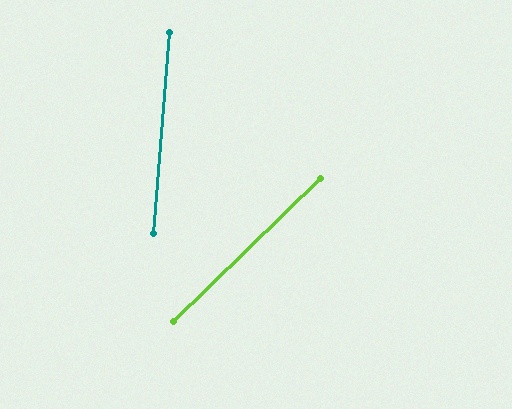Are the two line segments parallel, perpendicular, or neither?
Neither parallel nor perpendicular — they differ by about 41°.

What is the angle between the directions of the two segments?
Approximately 41 degrees.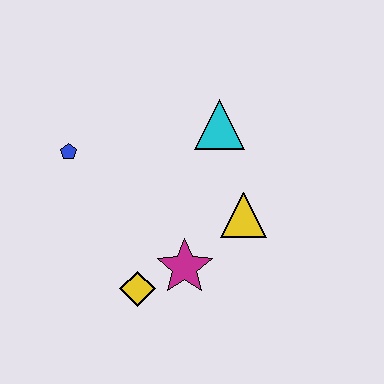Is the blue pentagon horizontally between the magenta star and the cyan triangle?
No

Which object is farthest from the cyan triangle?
The yellow diamond is farthest from the cyan triangle.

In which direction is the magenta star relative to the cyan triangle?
The magenta star is below the cyan triangle.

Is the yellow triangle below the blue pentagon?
Yes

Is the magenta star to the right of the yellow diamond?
Yes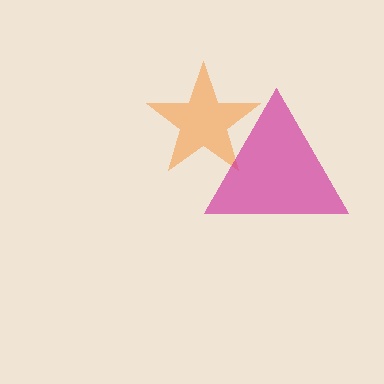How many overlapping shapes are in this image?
There are 2 overlapping shapes in the image.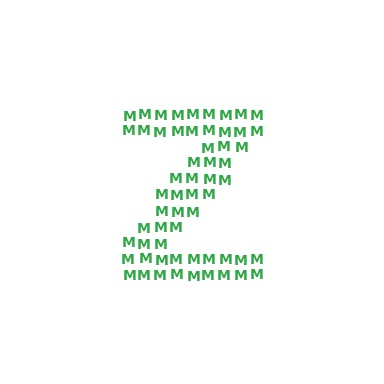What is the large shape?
The large shape is the letter Z.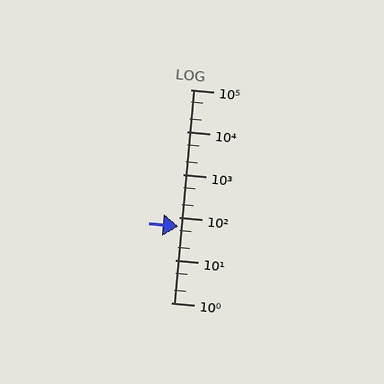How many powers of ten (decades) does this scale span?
The scale spans 5 decades, from 1 to 100000.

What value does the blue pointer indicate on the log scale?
The pointer indicates approximately 60.